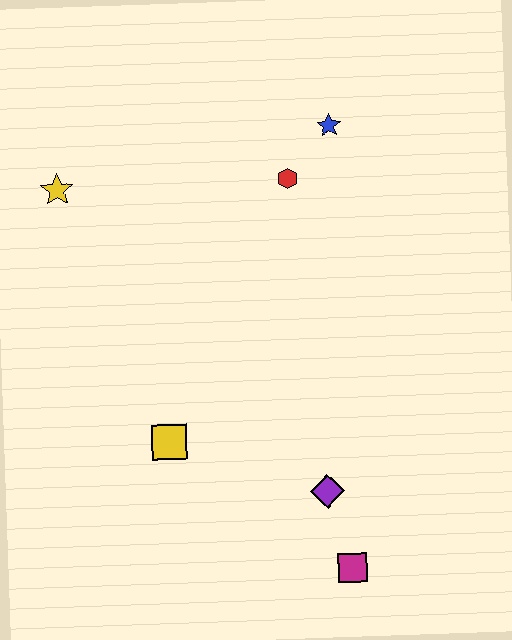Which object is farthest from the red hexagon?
The magenta square is farthest from the red hexagon.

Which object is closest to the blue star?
The red hexagon is closest to the blue star.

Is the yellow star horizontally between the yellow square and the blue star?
No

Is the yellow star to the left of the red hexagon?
Yes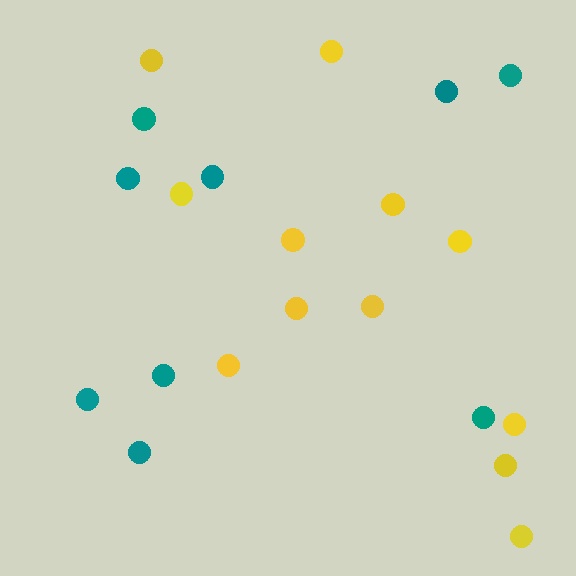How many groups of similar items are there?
There are 2 groups: one group of yellow circles (12) and one group of teal circles (9).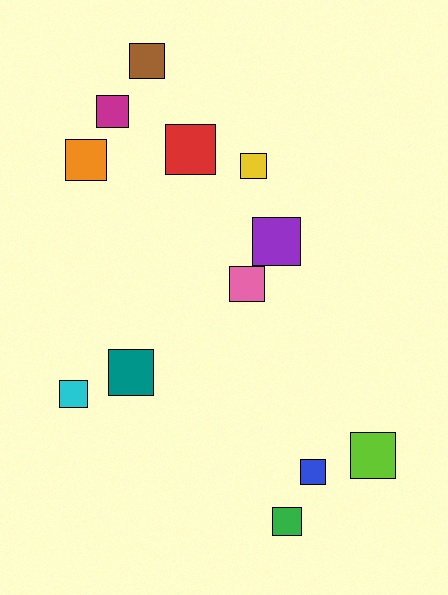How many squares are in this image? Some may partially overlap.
There are 12 squares.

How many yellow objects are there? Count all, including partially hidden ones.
There is 1 yellow object.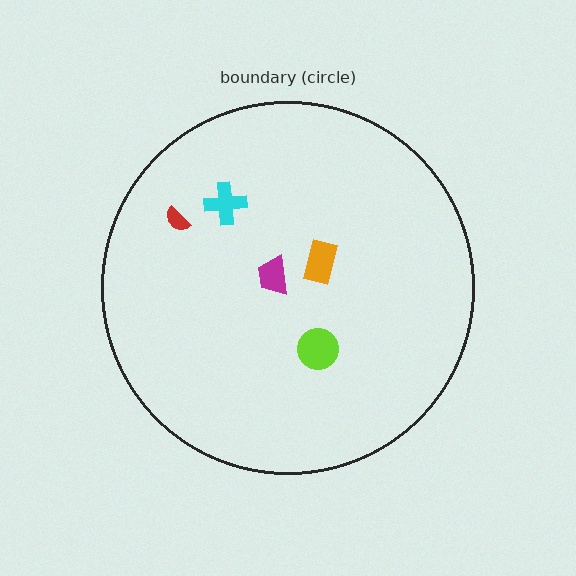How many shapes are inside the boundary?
5 inside, 0 outside.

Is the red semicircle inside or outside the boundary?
Inside.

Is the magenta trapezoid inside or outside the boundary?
Inside.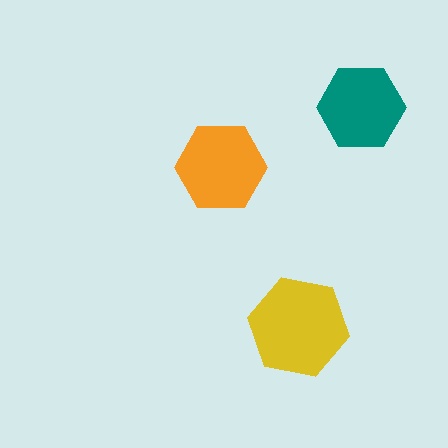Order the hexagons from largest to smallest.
the yellow one, the orange one, the teal one.